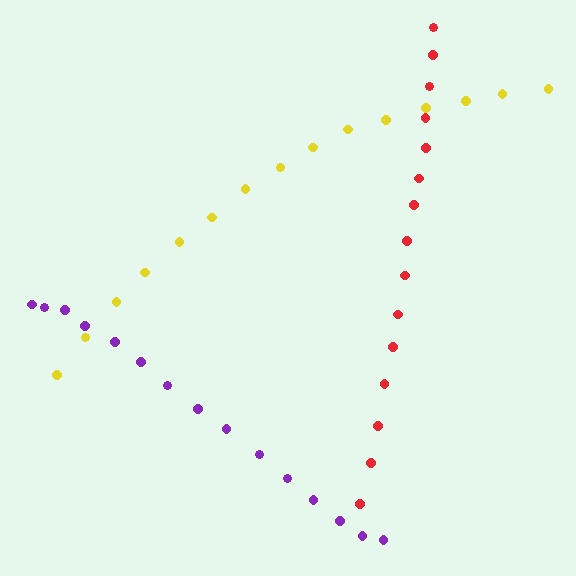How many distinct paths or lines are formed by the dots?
There are 3 distinct paths.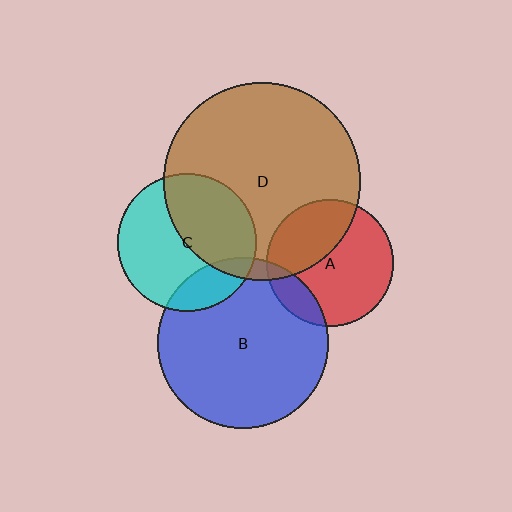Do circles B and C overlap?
Yes.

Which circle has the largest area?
Circle D (brown).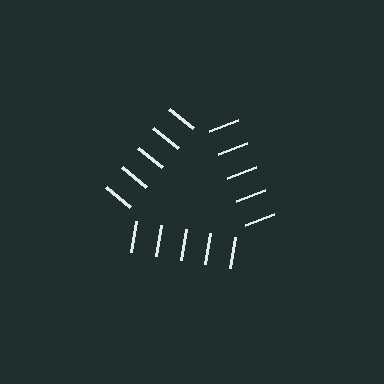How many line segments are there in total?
15 — 5 along each of the 3 edges.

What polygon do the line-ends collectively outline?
An illusory triangle — the line segments terminate on its edges but no continuous stroke is drawn.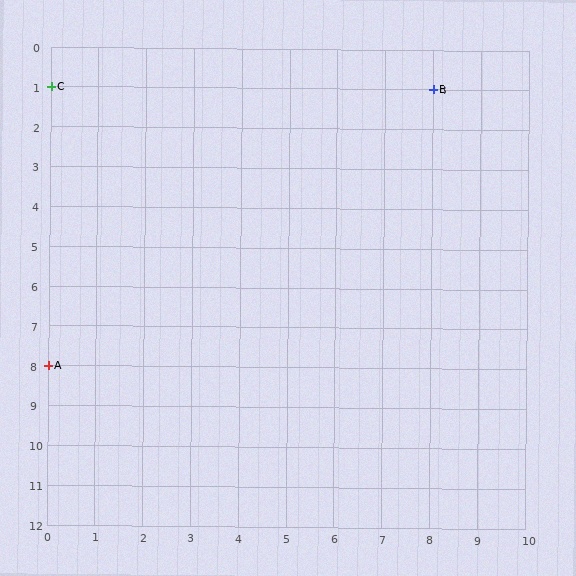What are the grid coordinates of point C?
Point C is at grid coordinates (0, 1).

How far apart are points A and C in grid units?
Points A and C are 7 rows apart.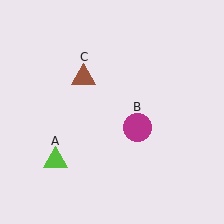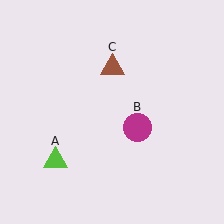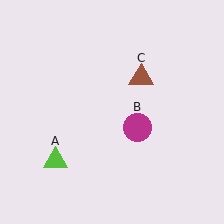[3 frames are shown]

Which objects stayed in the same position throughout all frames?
Lime triangle (object A) and magenta circle (object B) remained stationary.